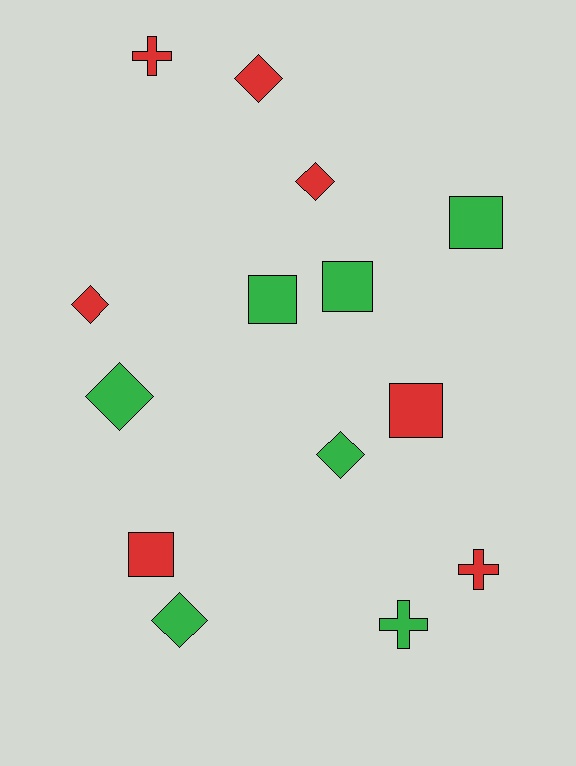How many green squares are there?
There are 3 green squares.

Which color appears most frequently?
Red, with 7 objects.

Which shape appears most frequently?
Diamond, with 6 objects.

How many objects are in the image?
There are 14 objects.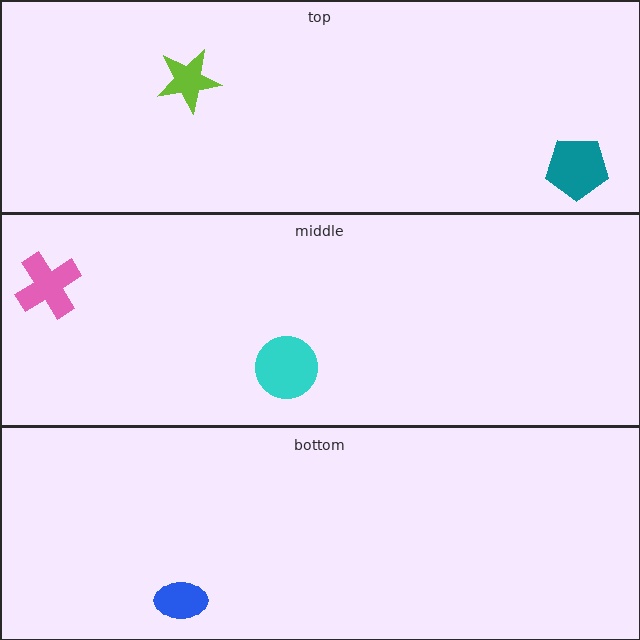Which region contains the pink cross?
The middle region.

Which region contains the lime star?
The top region.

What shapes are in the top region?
The lime star, the teal pentagon.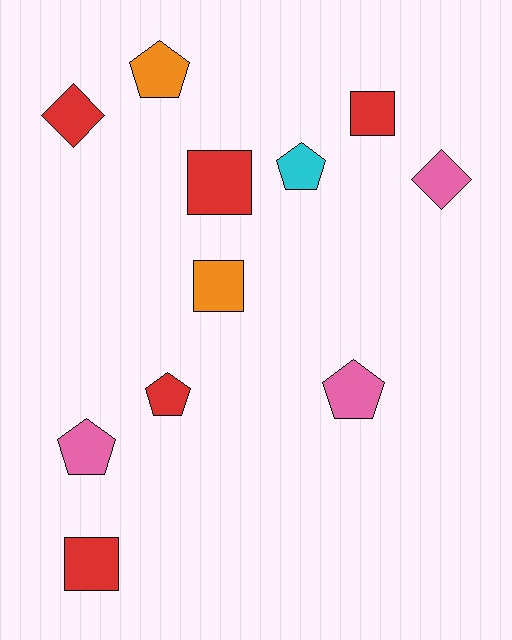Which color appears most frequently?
Red, with 5 objects.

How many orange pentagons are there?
There is 1 orange pentagon.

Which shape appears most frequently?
Pentagon, with 5 objects.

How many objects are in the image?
There are 11 objects.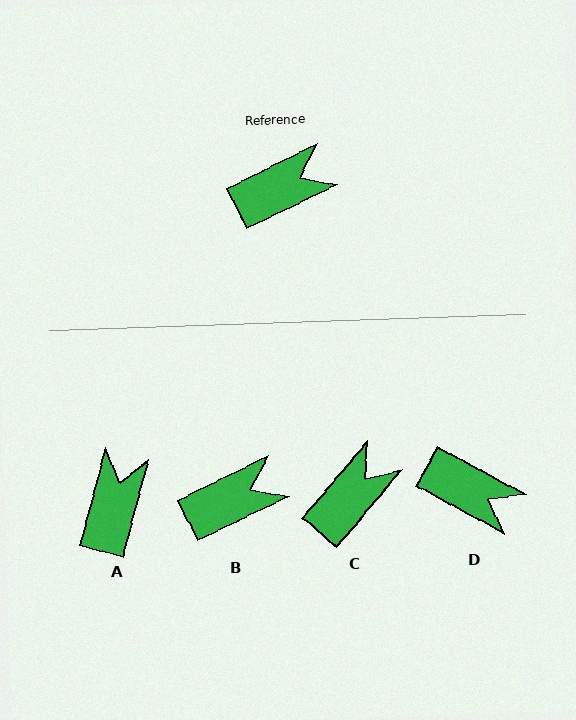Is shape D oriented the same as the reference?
No, it is off by about 54 degrees.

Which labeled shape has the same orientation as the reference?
B.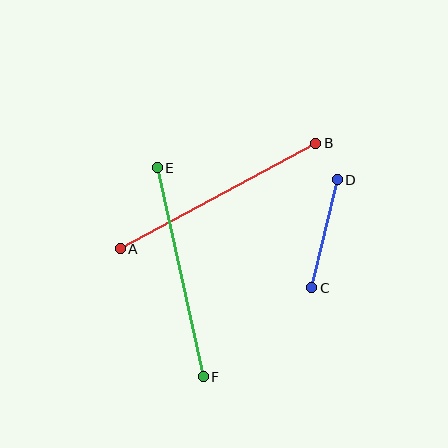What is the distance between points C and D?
The distance is approximately 111 pixels.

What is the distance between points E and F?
The distance is approximately 214 pixels.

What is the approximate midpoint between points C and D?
The midpoint is at approximately (324, 234) pixels.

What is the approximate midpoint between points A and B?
The midpoint is at approximately (218, 196) pixels.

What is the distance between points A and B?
The distance is approximately 222 pixels.